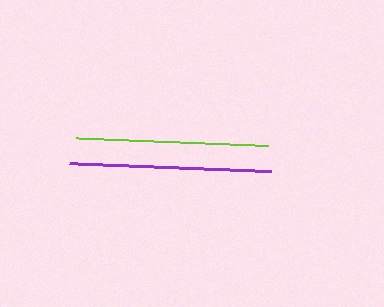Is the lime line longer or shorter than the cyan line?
The lime line is longer than the cyan line.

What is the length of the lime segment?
The lime segment is approximately 194 pixels long.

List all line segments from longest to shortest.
From longest to shortest: purple, lime, cyan.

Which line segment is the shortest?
The cyan line is the shortest at approximately 157 pixels.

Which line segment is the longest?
The purple line is the longest at approximately 203 pixels.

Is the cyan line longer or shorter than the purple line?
The purple line is longer than the cyan line.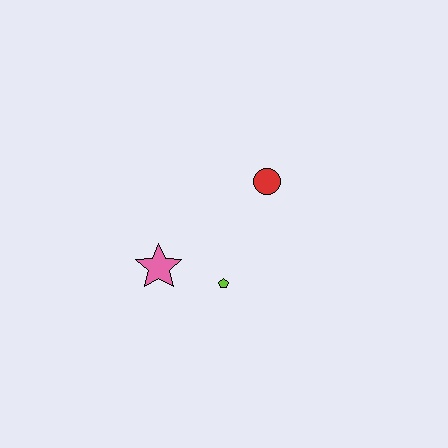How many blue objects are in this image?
There are no blue objects.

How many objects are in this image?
There are 3 objects.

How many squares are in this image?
There are no squares.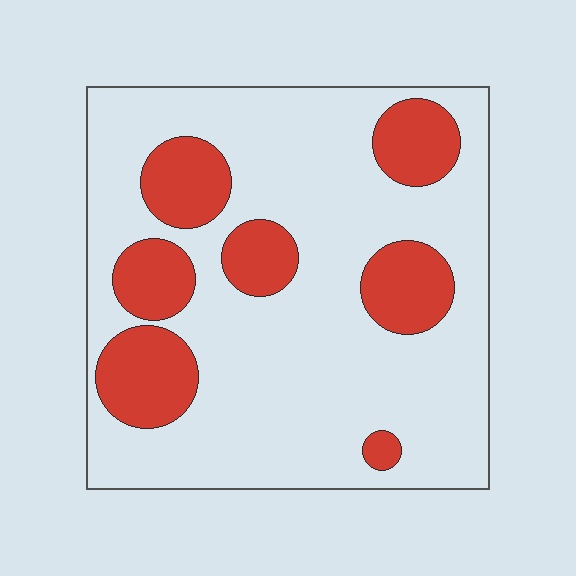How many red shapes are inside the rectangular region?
7.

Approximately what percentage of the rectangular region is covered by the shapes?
Approximately 25%.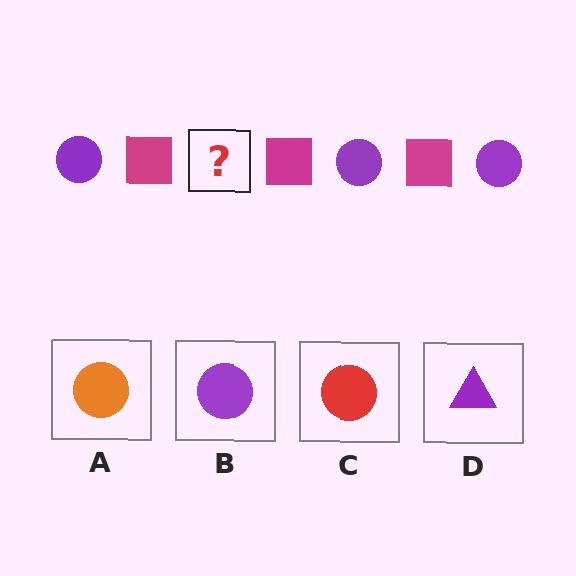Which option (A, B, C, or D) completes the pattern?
B.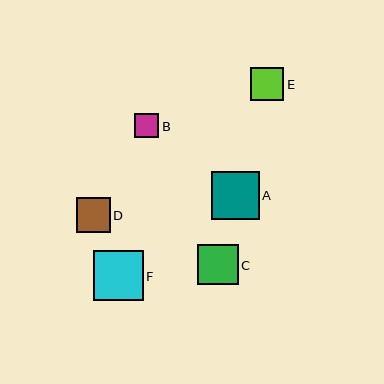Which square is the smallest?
Square B is the smallest with a size of approximately 24 pixels.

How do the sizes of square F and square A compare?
Square F and square A are approximately the same size.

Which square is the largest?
Square F is the largest with a size of approximately 49 pixels.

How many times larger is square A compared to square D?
Square A is approximately 1.4 times the size of square D.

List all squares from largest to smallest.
From largest to smallest: F, A, C, D, E, B.